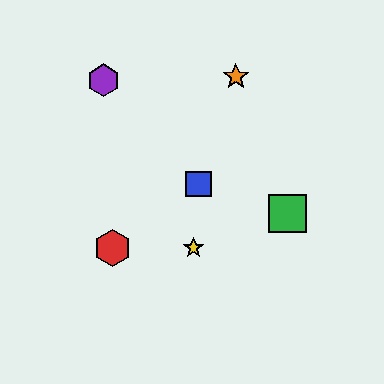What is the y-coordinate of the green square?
The green square is at y≈214.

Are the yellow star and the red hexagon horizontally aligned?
Yes, both are at y≈248.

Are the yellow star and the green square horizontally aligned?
No, the yellow star is at y≈248 and the green square is at y≈214.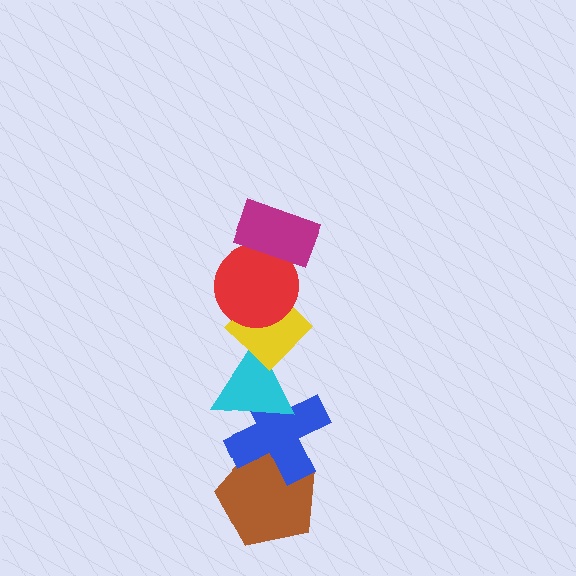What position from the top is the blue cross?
The blue cross is 5th from the top.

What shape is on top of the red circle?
The magenta rectangle is on top of the red circle.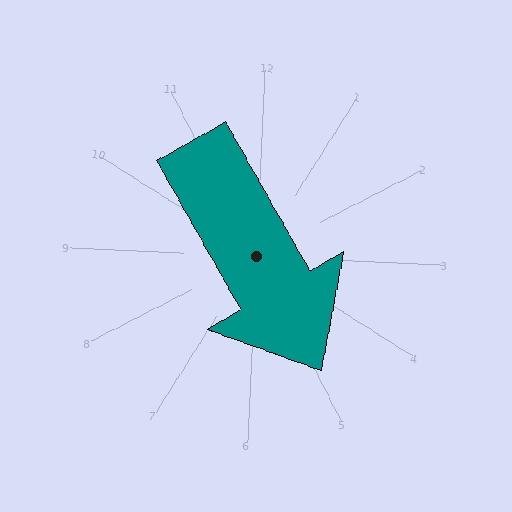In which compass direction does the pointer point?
Southeast.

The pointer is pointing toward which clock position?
Roughly 5 o'clock.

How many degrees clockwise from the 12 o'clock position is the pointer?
Approximately 148 degrees.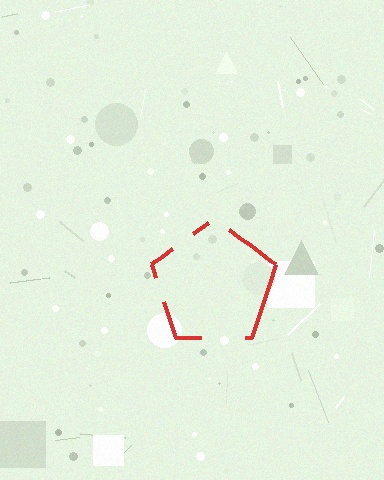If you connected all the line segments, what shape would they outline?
They would outline a pentagon.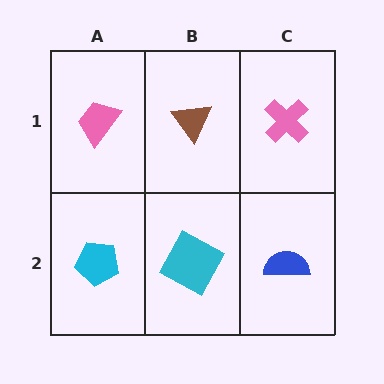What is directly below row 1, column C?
A blue semicircle.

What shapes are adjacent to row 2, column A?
A pink trapezoid (row 1, column A), a cyan square (row 2, column B).